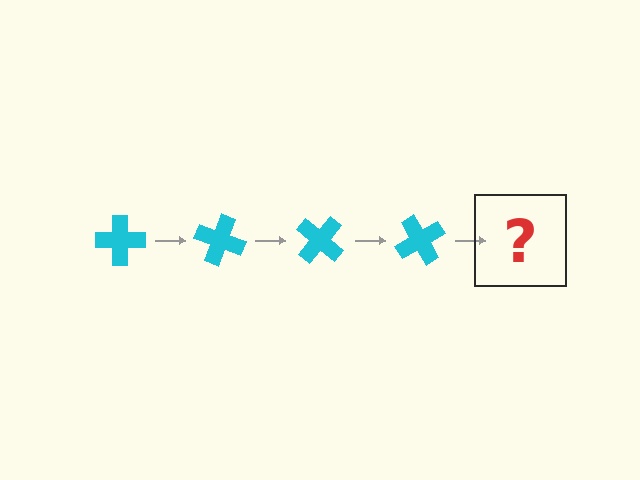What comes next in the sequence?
The next element should be a cyan cross rotated 80 degrees.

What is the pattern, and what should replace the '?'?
The pattern is that the cross rotates 20 degrees each step. The '?' should be a cyan cross rotated 80 degrees.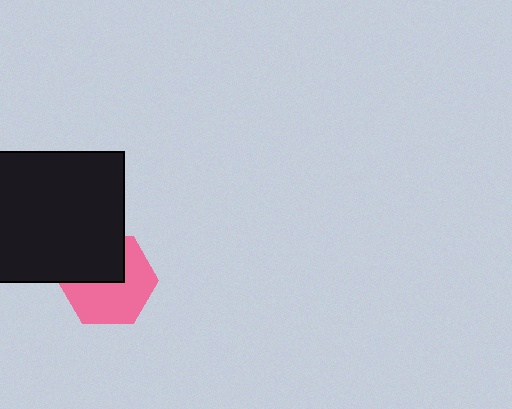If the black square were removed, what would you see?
You would see the complete pink hexagon.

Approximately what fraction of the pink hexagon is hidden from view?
Roughly 40% of the pink hexagon is hidden behind the black square.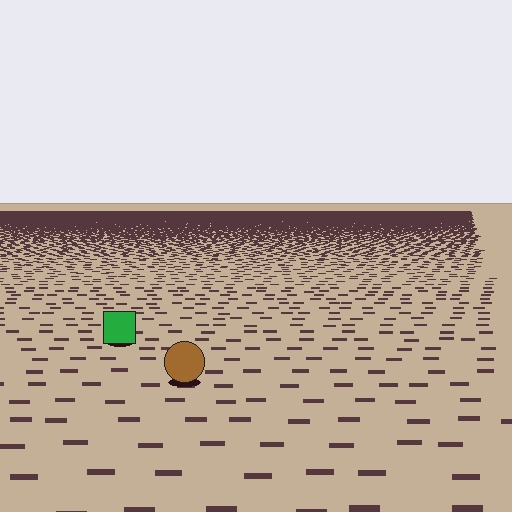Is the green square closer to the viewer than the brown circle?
No. The brown circle is closer — you can tell from the texture gradient: the ground texture is coarser near it.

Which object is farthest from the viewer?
The green square is farthest from the viewer. It appears smaller and the ground texture around it is denser.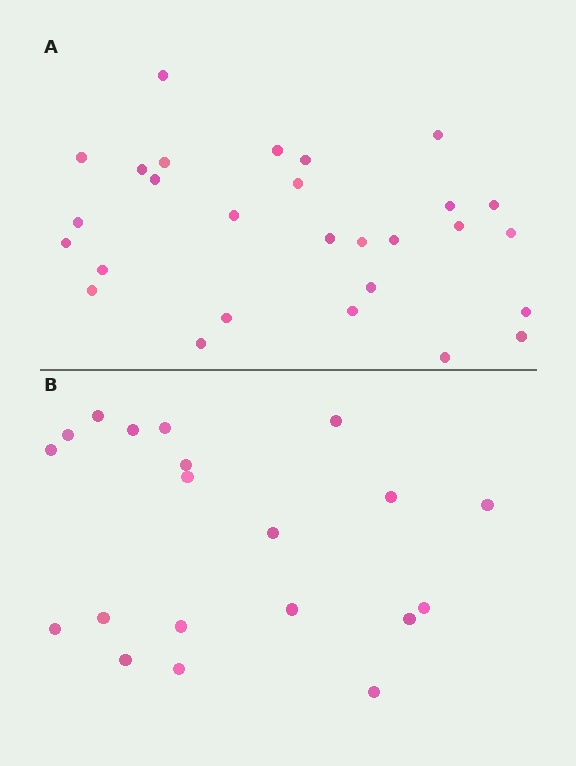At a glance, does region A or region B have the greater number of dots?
Region A (the top region) has more dots.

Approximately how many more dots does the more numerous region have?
Region A has roughly 8 or so more dots than region B.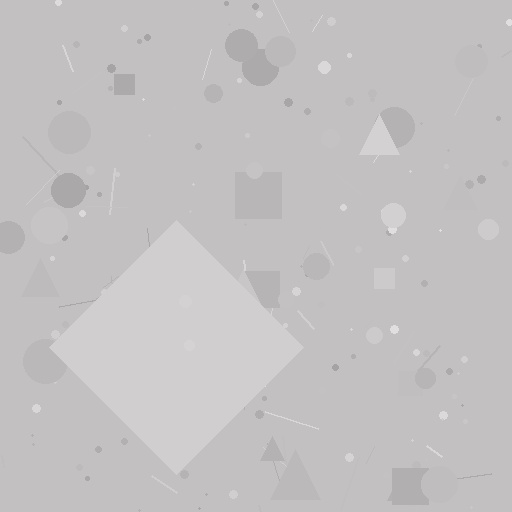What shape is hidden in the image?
A diamond is hidden in the image.